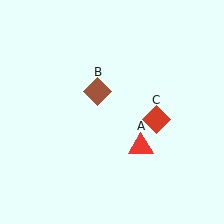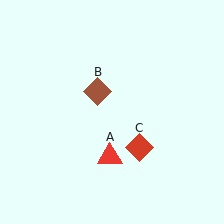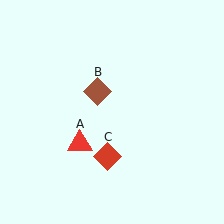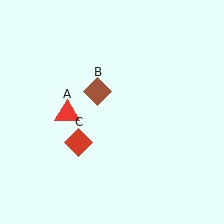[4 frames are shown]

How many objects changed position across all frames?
2 objects changed position: red triangle (object A), red diamond (object C).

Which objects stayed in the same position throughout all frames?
Brown diamond (object B) remained stationary.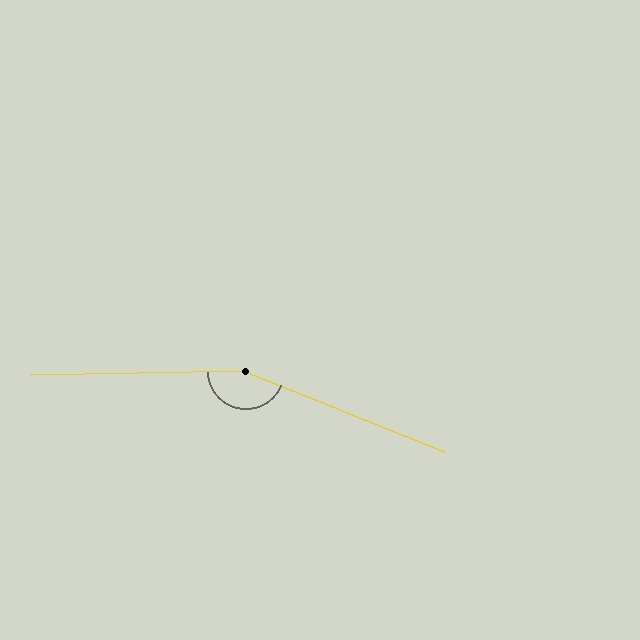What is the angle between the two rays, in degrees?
Approximately 157 degrees.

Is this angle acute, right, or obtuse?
It is obtuse.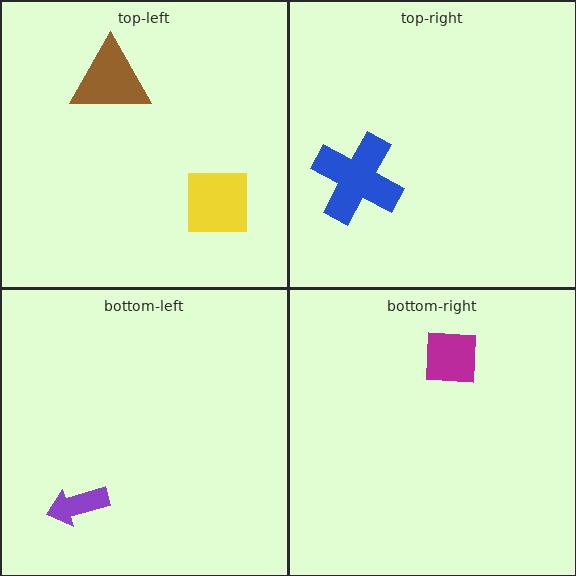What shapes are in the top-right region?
The blue cross.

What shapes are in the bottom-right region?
The magenta square.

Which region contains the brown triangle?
The top-left region.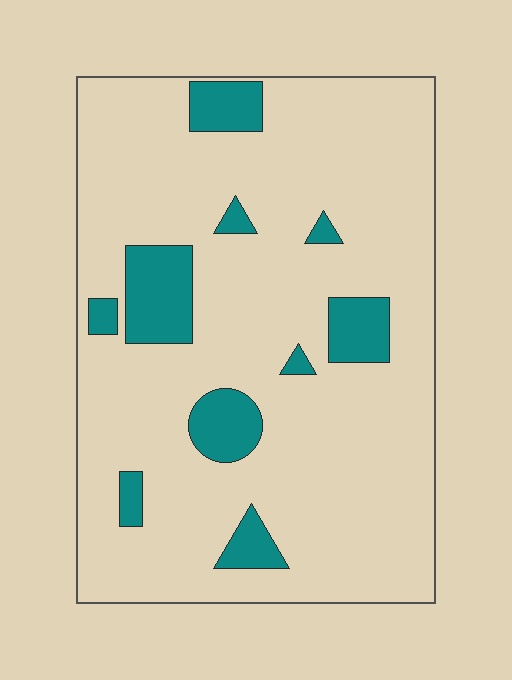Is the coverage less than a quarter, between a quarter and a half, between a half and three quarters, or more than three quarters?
Less than a quarter.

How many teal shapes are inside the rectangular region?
10.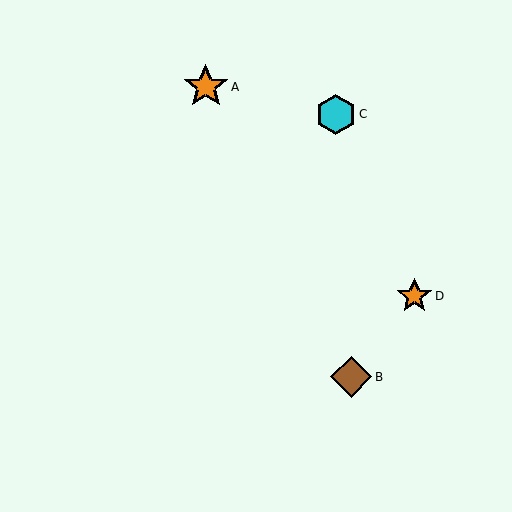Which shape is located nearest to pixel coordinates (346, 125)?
The cyan hexagon (labeled C) at (336, 114) is nearest to that location.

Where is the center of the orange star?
The center of the orange star is at (414, 296).